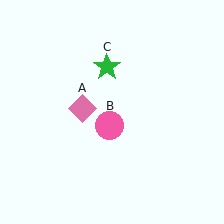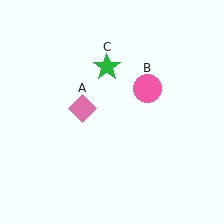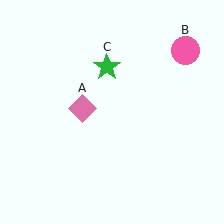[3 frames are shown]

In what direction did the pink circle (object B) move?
The pink circle (object B) moved up and to the right.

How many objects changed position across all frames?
1 object changed position: pink circle (object B).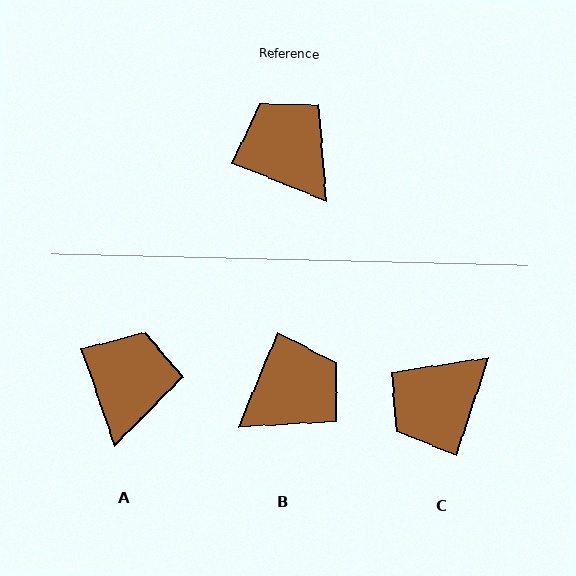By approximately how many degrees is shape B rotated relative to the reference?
Approximately 91 degrees clockwise.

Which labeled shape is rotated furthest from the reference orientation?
C, about 94 degrees away.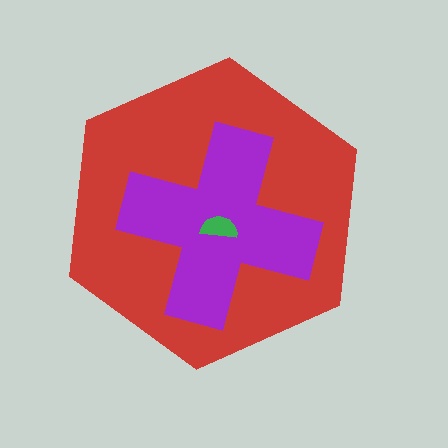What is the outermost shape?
The red hexagon.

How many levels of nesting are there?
3.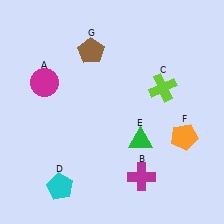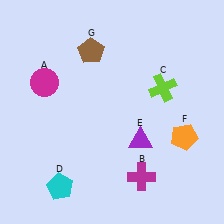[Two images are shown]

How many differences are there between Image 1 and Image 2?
There is 1 difference between the two images.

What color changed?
The triangle (E) changed from green in Image 1 to purple in Image 2.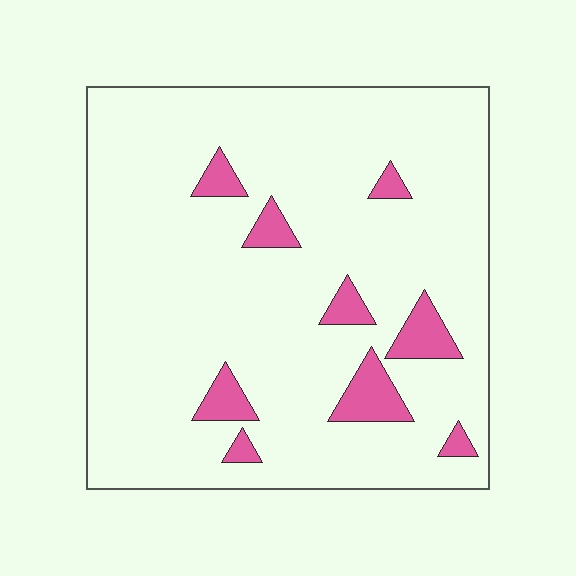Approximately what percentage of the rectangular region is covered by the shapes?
Approximately 10%.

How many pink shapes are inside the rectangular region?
9.